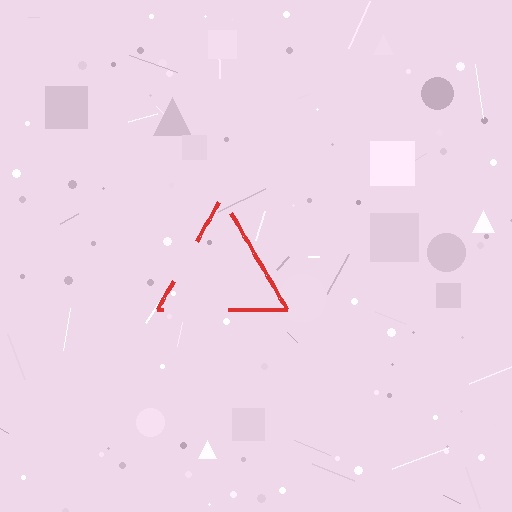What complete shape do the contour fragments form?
The contour fragments form a triangle.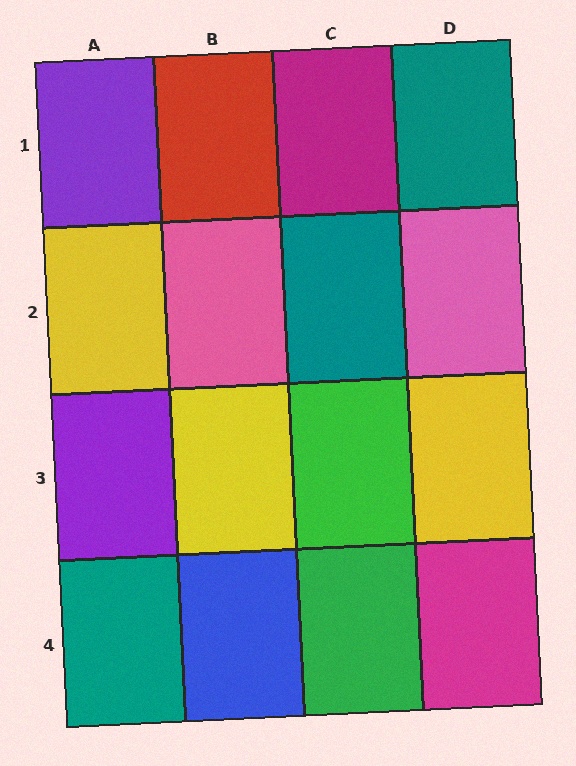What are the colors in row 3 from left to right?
Purple, yellow, green, yellow.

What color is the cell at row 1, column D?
Teal.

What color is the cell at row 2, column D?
Pink.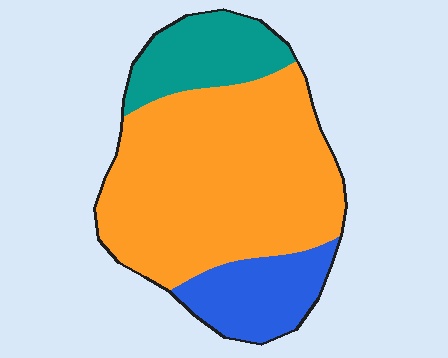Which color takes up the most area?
Orange, at roughly 65%.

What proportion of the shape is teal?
Teal takes up about one sixth (1/6) of the shape.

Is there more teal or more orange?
Orange.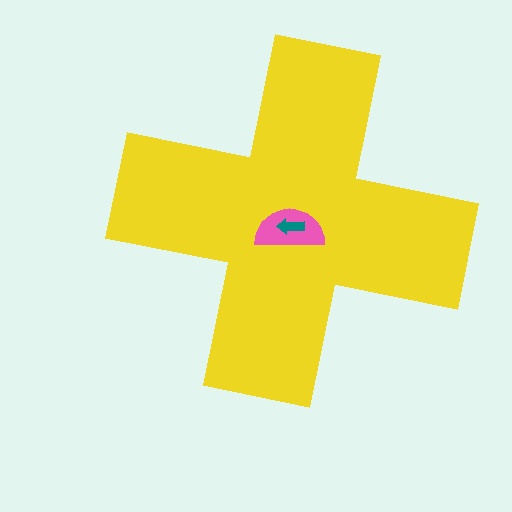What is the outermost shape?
The yellow cross.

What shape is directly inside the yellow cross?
The pink semicircle.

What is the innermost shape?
The teal arrow.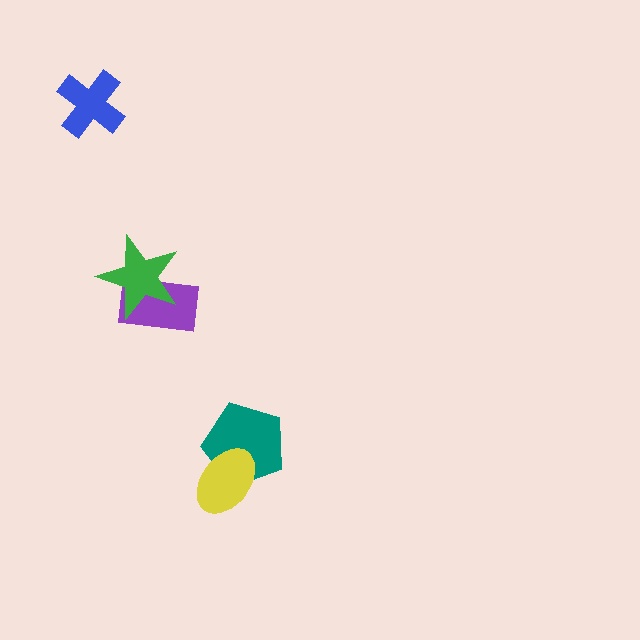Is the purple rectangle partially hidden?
Yes, it is partially covered by another shape.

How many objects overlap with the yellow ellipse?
1 object overlaps with the yellow ellipse.